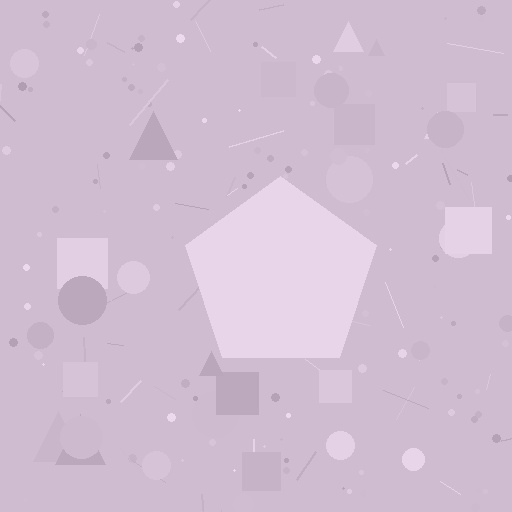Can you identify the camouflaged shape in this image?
The camouflaged shape is a pentagon.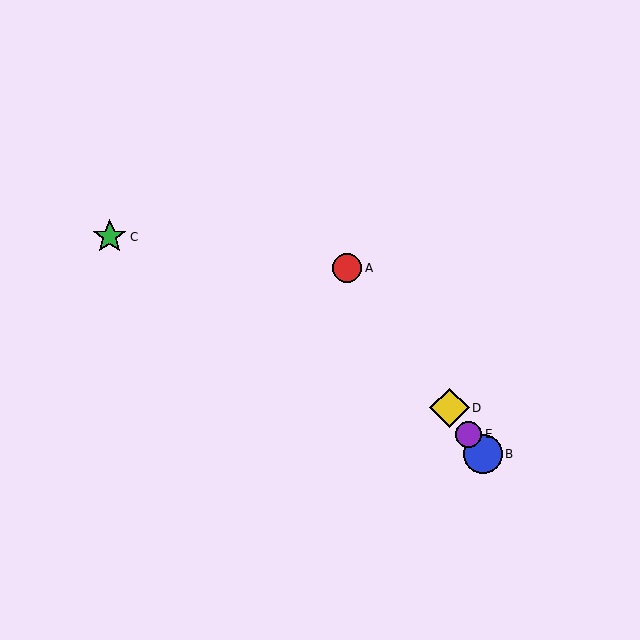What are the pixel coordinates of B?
Object B is at (483, 454).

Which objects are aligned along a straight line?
Objects A, B, D, E are aligned along a straight line.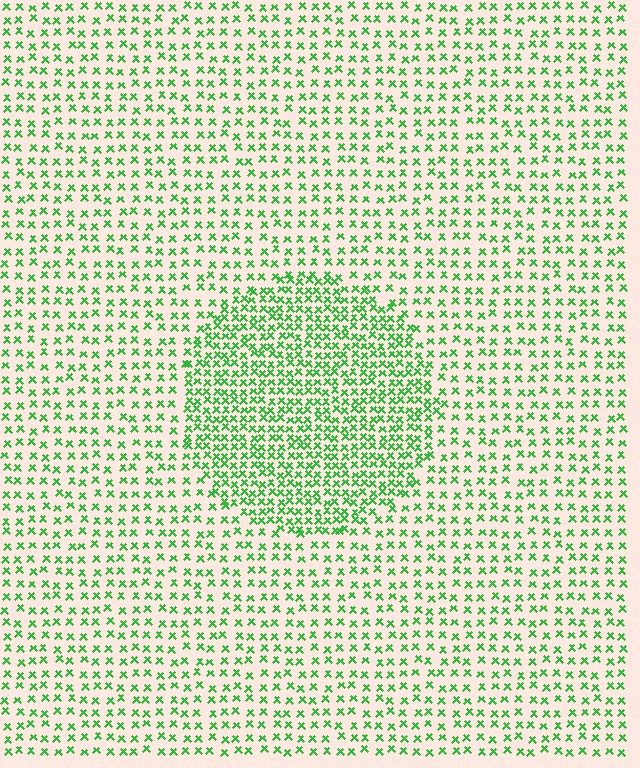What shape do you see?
I see a circle.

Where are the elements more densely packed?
The elements are more densely packed inside the circle boundary.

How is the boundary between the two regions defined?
The boundary is defined by a change in element density (approximately 1.9x ratio). All elements are the same color, size, and shape.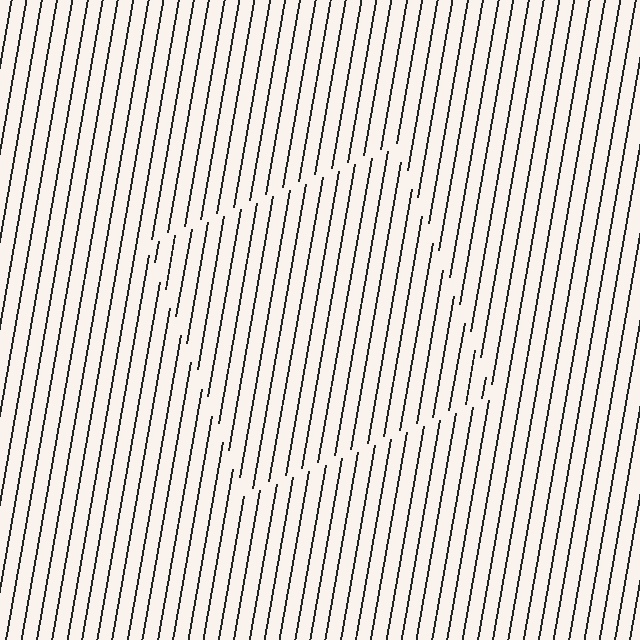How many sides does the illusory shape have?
4 sides — the line-ends trace a square.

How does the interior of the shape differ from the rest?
The interior of the shape contains the same grating, shifted by half a period — the contour is defined by the phase discontinuity where line-ends from the inner and outer gratings abut.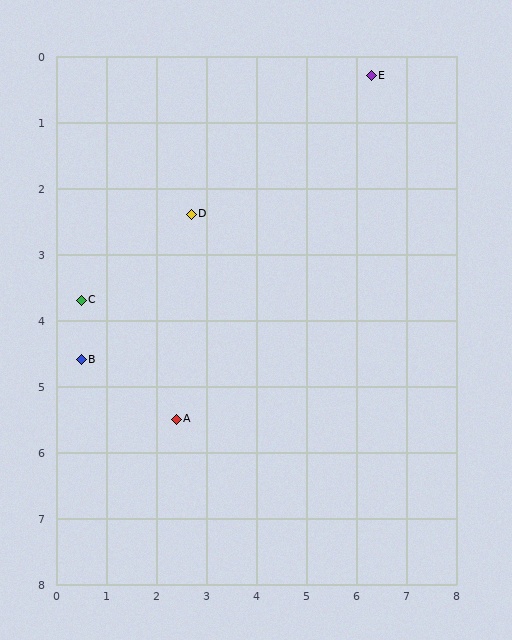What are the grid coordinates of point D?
Point D is at approximately (2.7, 2.4).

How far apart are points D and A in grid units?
Points D and A are about 3.1 grid units apart.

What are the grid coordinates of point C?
Point C is at approximately (0.5, 3.7).